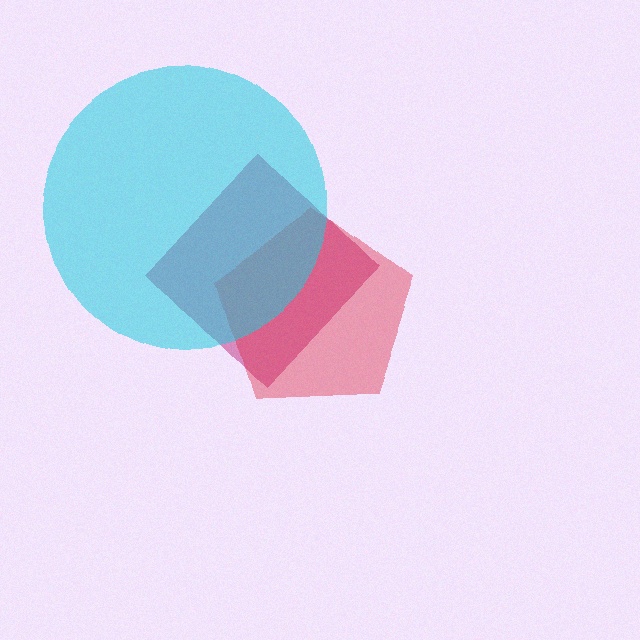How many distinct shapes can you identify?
There are 3 distinct shapes: a magenta diamond, a red pentagon, a cyan circle.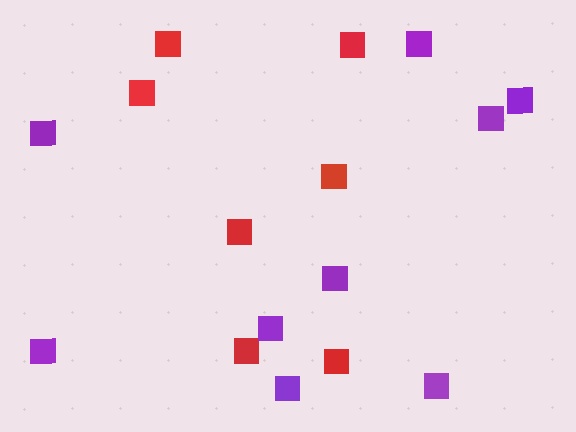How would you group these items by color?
There are 2 groups: one group of red squares (7) and one group of purple squares (9).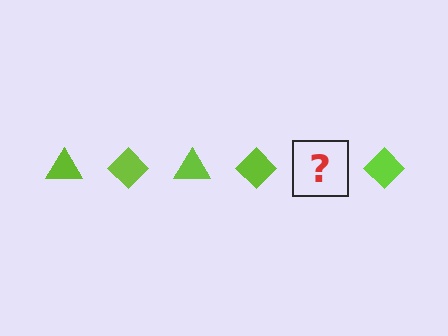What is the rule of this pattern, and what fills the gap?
The rule is that the pattern cycles through triangle, diamond shapes in lime. The gap should be filled with a lime triangle.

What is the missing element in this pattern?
The missing element is a lime triangle.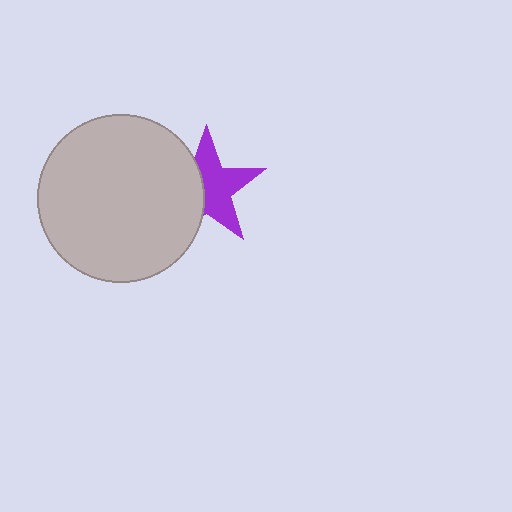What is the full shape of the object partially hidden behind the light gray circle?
The partially hidden object is a purple star.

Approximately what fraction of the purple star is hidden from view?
Roughly 42% of the purple star is hidden behind the light gray circle.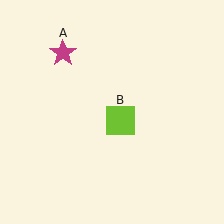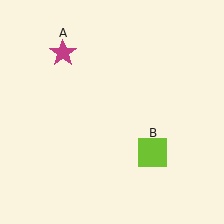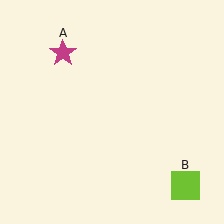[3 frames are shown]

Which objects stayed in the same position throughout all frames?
Magenta star (object A) remained stationary.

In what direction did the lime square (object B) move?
The lime square (object B) moved down and to the right.